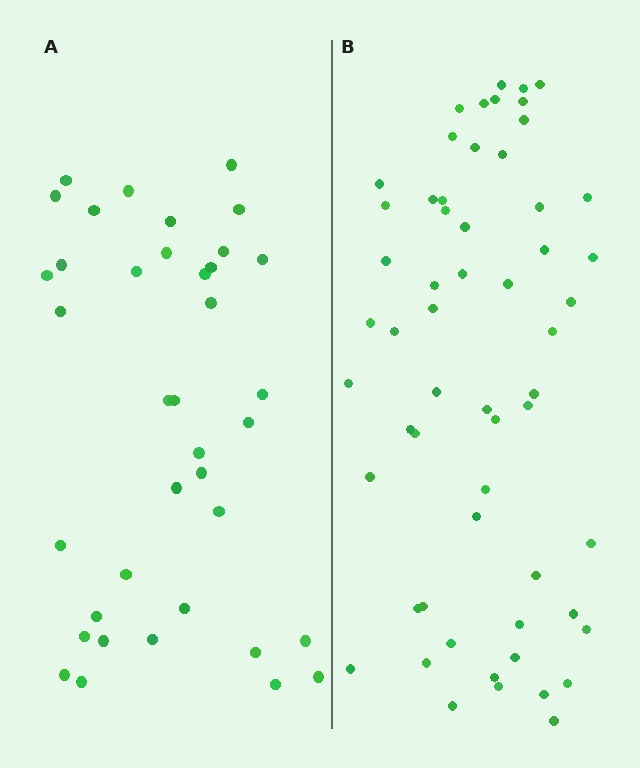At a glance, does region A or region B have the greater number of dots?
Region B (the right region) has more dots.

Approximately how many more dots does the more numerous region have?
Region B has approximately 20 more dots than region A.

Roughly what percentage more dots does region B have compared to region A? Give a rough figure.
About 55% more.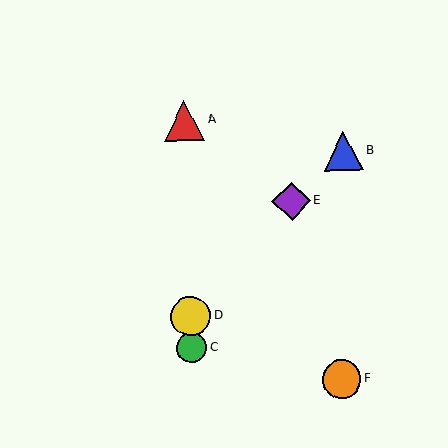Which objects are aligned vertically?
Objects A, C, D are aligned vertically.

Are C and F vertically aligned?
No, C is at x≈192 and F is at x≈341.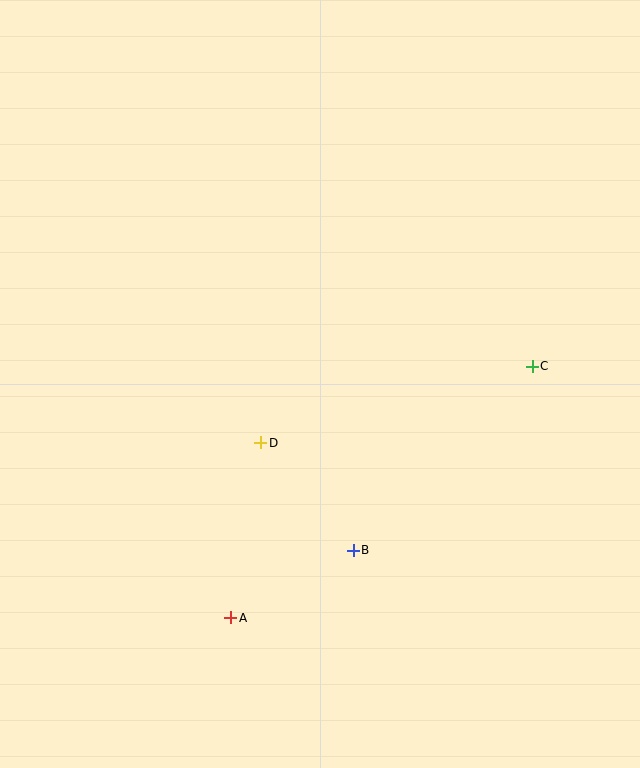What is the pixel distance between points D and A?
The distance between D and A is 178 pixels.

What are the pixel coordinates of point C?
Point C is at (532, 366).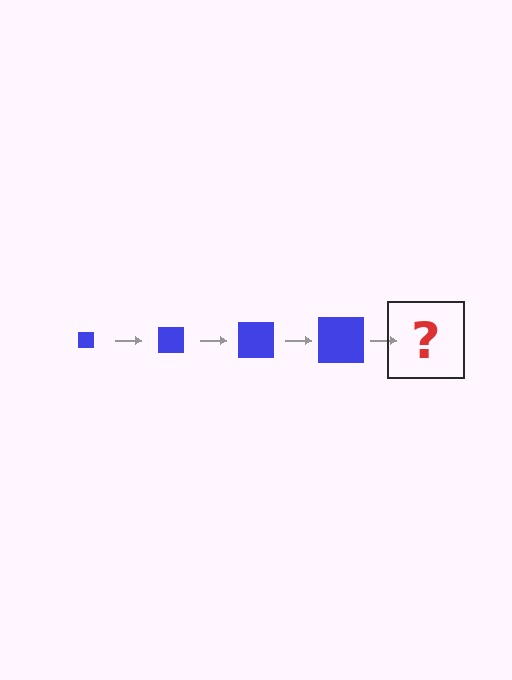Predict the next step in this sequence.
The next step is a blue square, larger than the previous one.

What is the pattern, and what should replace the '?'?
The pattern is that the square gets progressively larger each step. The '?' should be a blue square, larger than the previous one.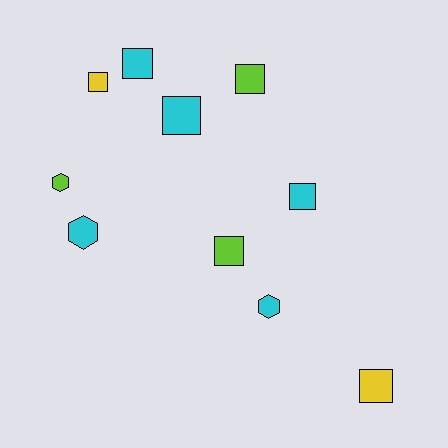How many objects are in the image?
There are 10 objects.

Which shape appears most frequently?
Square, with 7 objects.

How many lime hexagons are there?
There is 1 lime hexagon.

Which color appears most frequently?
Cyan, with 5 objects.